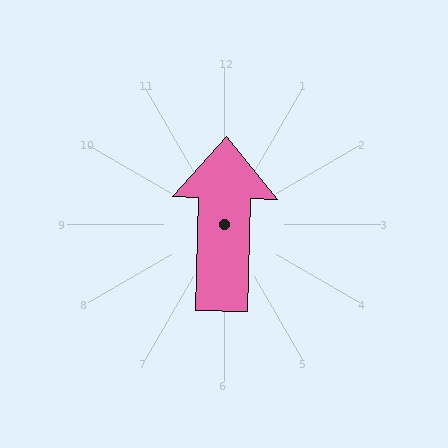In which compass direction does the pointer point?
North.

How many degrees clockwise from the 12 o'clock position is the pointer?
Approximately 2 degrees.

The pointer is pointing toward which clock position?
Roughly 12 o'clock.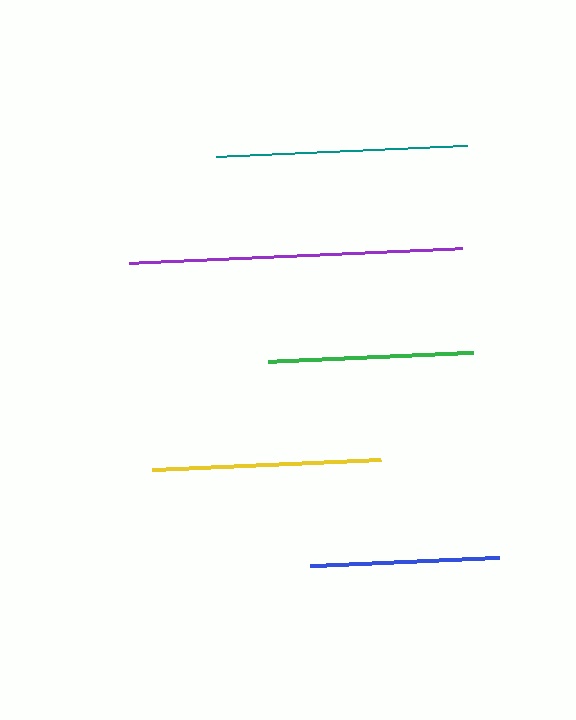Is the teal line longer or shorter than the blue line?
The teal line is longer than the blue line.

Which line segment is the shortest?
The blue line is the shortest at approximately 189 pixels.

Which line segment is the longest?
The purple line is the longest at approximately 334 pixels.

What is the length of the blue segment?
The blue segment is approximately 189 pixels long.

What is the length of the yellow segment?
The yellow segment is approximately 230 pixels long.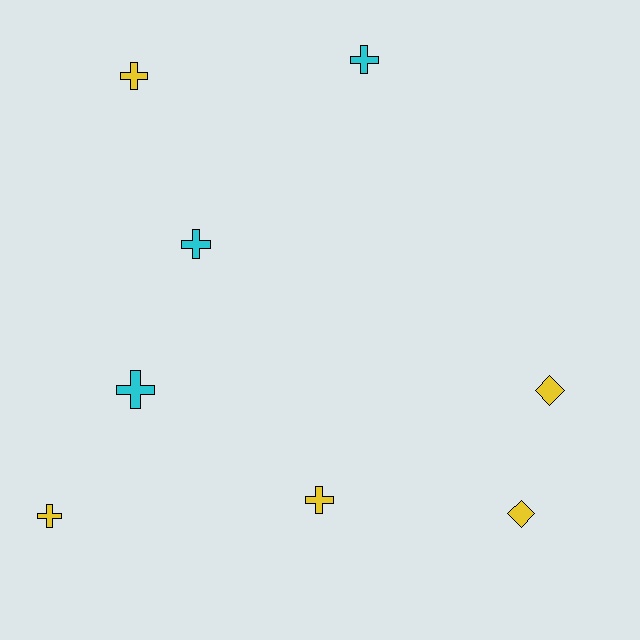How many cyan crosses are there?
There are 3 cyan crosses.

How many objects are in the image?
There are 8 objects.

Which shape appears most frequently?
Cross, with 6 objects.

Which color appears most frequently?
Yellow, with 5 objects.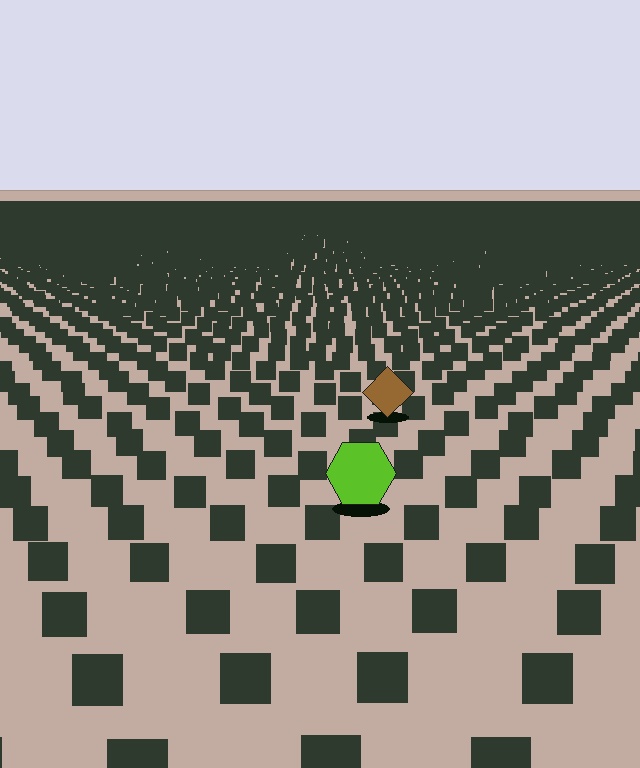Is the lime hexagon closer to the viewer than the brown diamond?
Yes. The lime hexagon is closer — you can tell from the texture gradient: the ground texture is coarser near it.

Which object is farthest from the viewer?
The brown diamond is farthest from the viewer. It appears smaller and the ground texture around it is denser.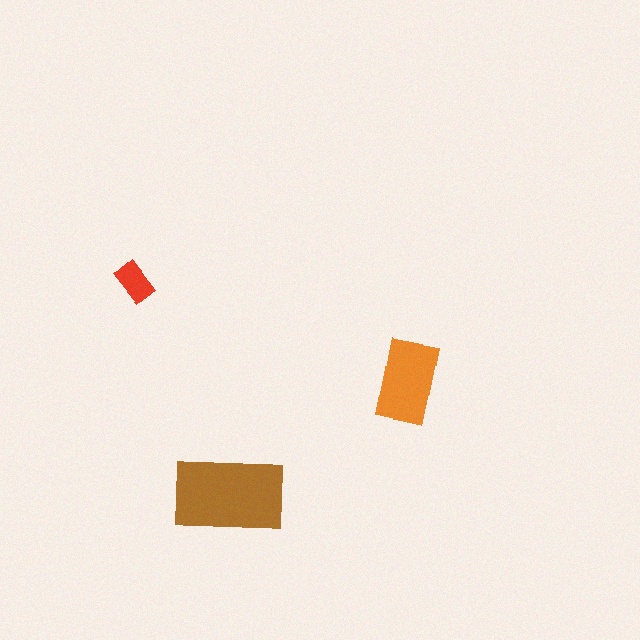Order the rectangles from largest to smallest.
the brown one, the orange one, the red one.